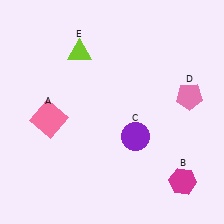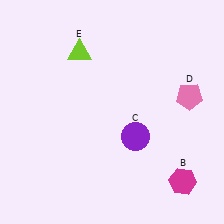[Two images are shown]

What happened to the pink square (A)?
The pink square (A) was removed in Image 2. It was in the bottom-left area of Image 1.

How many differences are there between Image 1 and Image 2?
There is 1 difference between the two images.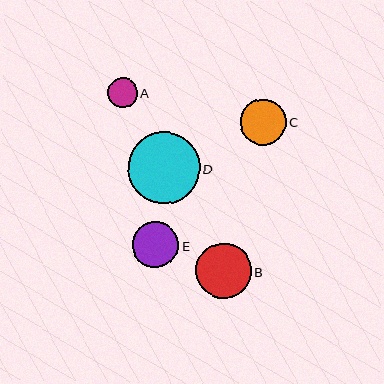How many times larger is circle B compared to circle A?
Circle B is approximately 1.9 times the size of circle A.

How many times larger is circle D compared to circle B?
Circle D is approximately 1.3 times the size of circle B.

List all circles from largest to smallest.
From largest to smallest: D, B, E, C, A.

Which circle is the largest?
Circle D is the largest with a size of approximately 72 pixels.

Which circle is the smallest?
Circle A is the smallest with a size of approximately 30 pixels.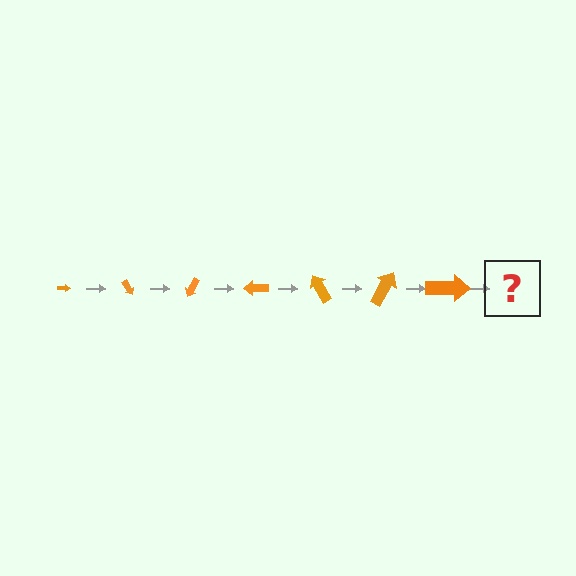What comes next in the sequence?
The next element should be an arrow, larger than the previous one and rotated 420 degrees from the start.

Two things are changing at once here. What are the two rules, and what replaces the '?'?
The two rules are that the arrow grows larger each step and it rotates 60 degrees each step. The '?' should be an arrow, larger than the previous one and rotated 420 degrees from the start.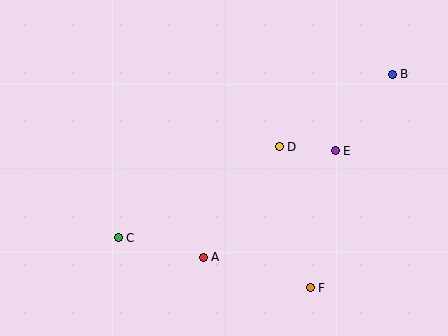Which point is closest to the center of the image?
Point D at (279, 147) is closest to the center.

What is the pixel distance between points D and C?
The distance between D and C is 185 pixels.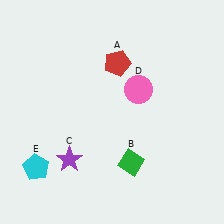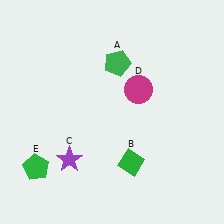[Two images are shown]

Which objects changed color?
A changed from red to green. D changed from pink to magenta. E changed from cyan to green.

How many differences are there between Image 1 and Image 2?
There are 3 differences between the two images.